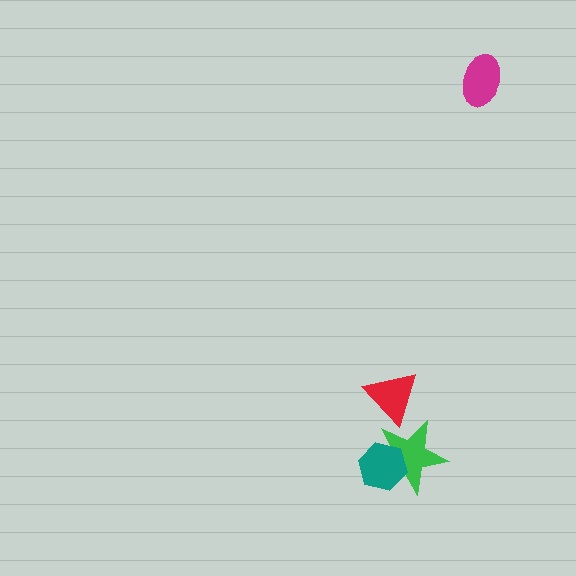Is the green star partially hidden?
Yes, it is partially covered by another shape.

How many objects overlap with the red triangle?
1 object overlaps with the red triangle.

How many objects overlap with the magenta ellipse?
0 objects overlap with the magenta ellipse.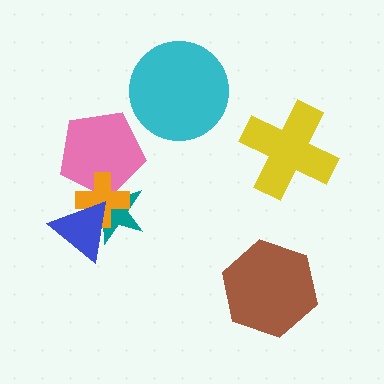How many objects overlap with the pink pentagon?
2 objects overlap with the pink pentagon.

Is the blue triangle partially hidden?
No, no other shape covers it.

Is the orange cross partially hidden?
Yes, it is partially covered by another shape.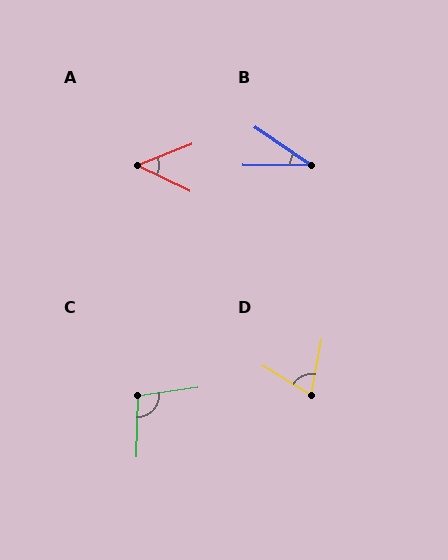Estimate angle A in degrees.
Approximately 47 degrees.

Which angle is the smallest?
B, at approximately 34 degrees.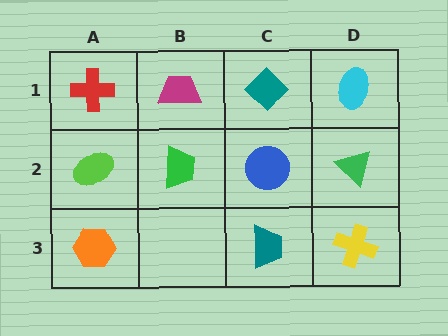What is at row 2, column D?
A green triangle.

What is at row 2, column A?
A lime ellipse.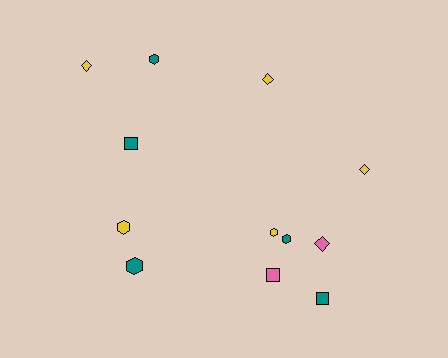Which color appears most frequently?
Teal, with 5 objects.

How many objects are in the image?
There are 12 objects.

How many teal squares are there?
There are 2 teal squares.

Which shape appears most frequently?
Hexagon, with 5 objects.